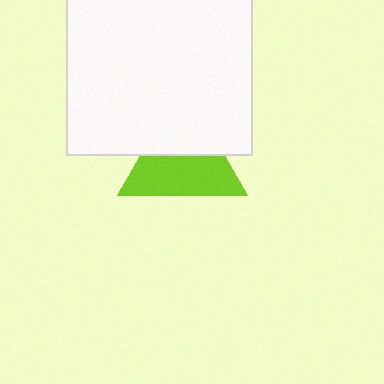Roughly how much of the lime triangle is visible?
About half of it is visible (roughly 58%).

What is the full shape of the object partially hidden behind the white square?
The partially hidden object is a lime triangle.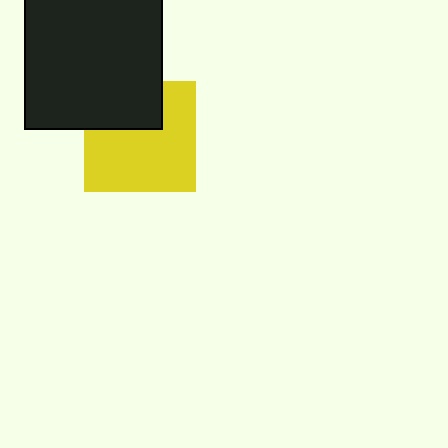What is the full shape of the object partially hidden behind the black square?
The partially hidden object is a yellow square.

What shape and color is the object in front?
The object in front is a black square.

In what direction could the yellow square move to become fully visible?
The yellow square could move down. That would shift it out from behind the black square entirely.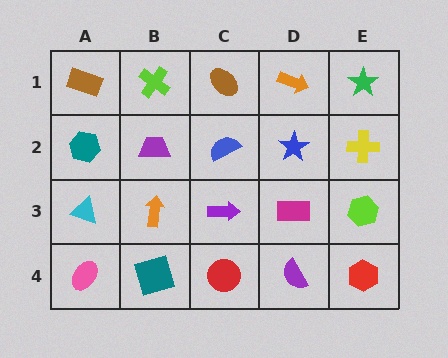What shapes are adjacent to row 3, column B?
A purple trapezoid (row 2, column B), a teal square (row 4, column B), a cyan triangle (row 3, column A), a purple arrow (row 3, column C).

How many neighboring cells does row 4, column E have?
2.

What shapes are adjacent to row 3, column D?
A blue star (row 2, column D), a purple semicircle (row 4, column D), a purple arrow (row 3, column C), a lime hexagon (row 3, column E).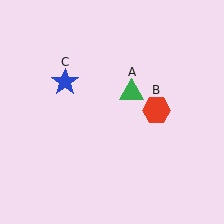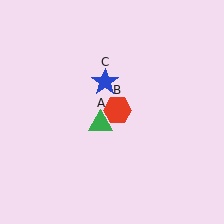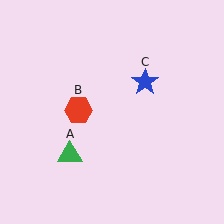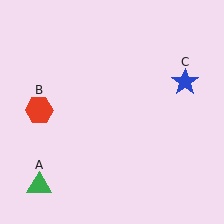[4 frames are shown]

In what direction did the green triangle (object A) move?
The green triangle (object A) moved down and to the left.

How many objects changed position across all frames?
3 objects changed position: green triangle (object A), red hexagon (object B), blue star (object C).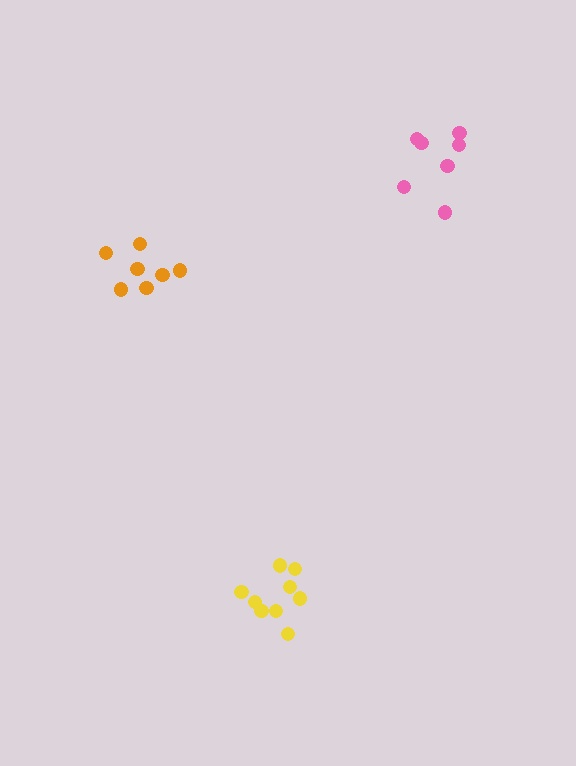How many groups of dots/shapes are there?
There are 3 groups.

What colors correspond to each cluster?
The clusters are colored: orange, yellow, pink.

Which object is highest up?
The pink cluster is topmost.